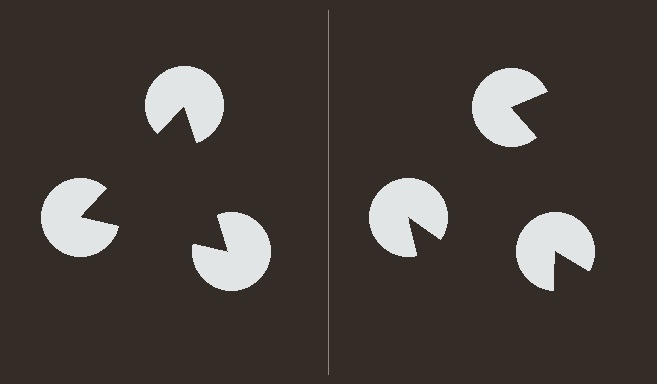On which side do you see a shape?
An illusory triangle appears on the left side. On the right side the wedge cuts are rotated, so no coherent shape forms.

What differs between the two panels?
The pac-man discs are positioned identically on both sides; only the wedge orientations differ. On the left they align to a triangle; on the right they are misaligned.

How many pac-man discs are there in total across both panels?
6 — 3 on each side.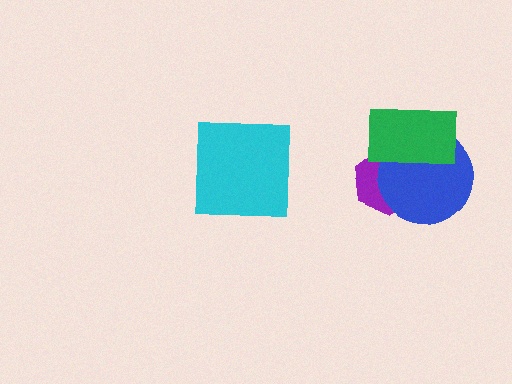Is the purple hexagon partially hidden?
Yes, it is partially covered by another shape.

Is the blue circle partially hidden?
Yes, it is partially covered by another shape.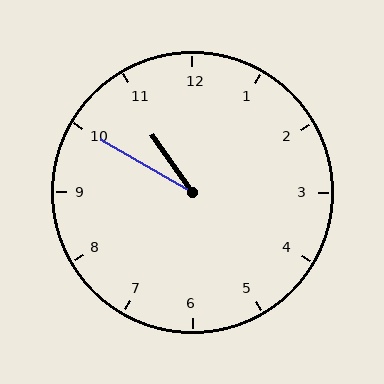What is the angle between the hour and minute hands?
Approximately 25 degrees.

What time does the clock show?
10:50.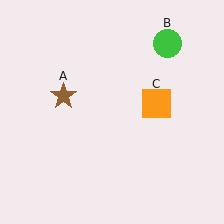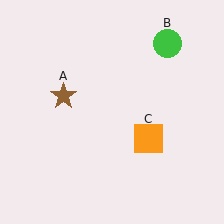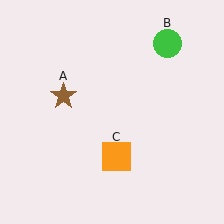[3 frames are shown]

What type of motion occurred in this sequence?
The orange square (object C) rotated clockwise around the center of the scene.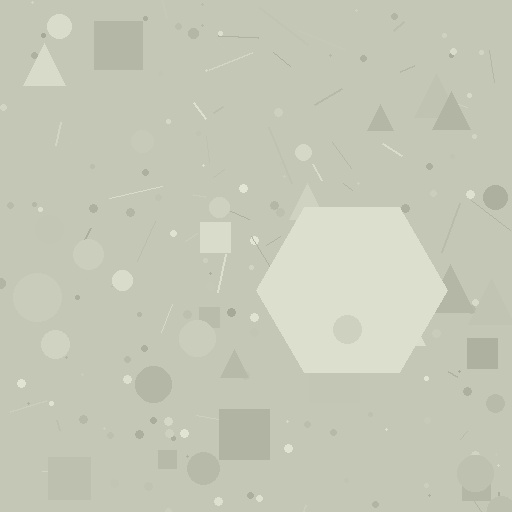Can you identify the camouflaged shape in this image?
The camouflaged shape is a hexagon.